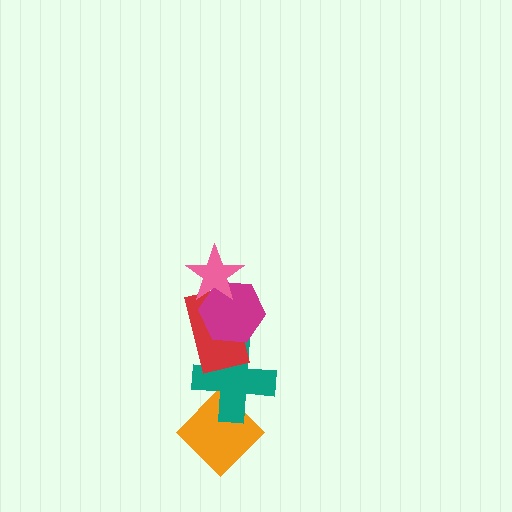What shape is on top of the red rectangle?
The magenta hexagon is on top of the red rectangle.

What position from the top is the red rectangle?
The red rectangle is 3rd from the top.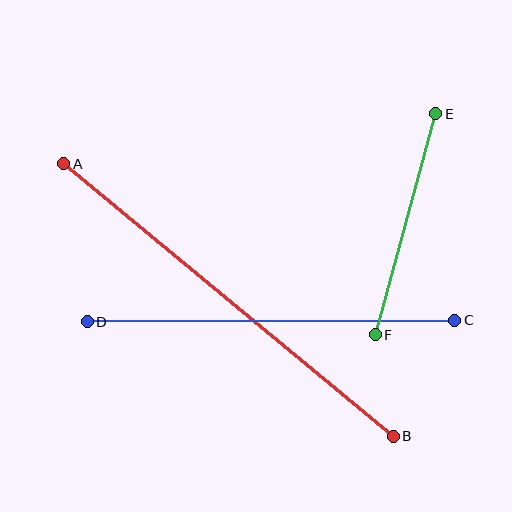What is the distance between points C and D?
The distance is approximately 368 pixels.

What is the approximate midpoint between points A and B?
The midpoint is at approximately (228, 300) pixels.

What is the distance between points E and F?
The distance is approximately 229 pixels.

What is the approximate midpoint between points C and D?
The midpoint is at approximately (271, 321) pixels.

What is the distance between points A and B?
The distance is approximately 428 pixels.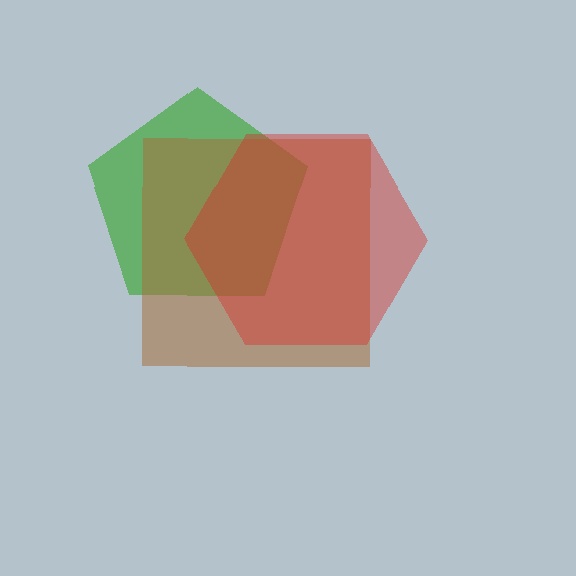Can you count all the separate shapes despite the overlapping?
Yes, there are 3 separate shapes.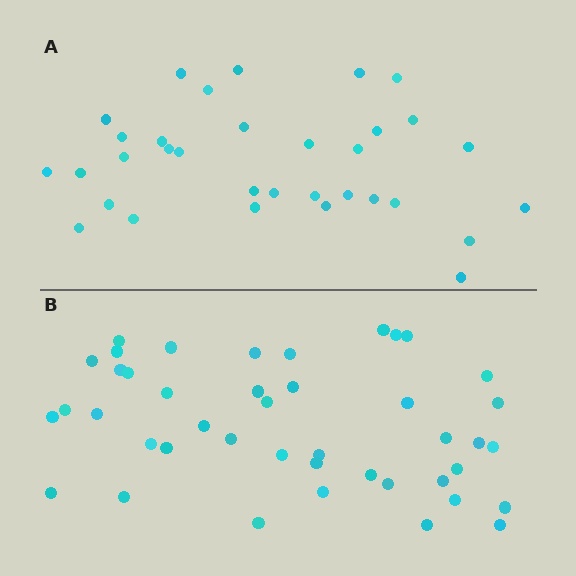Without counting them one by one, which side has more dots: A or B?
Region B (the bottom region) has more dots.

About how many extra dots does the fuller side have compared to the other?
Region B has roughly 10 or so more dots than region A.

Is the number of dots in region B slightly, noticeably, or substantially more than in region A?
Region B has noticeably more, but not dramatically so. The ratio is roughly 1.3 to 1.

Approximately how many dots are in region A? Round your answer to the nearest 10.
About 30 dots. (The exact count is 33, which rounds to 30.)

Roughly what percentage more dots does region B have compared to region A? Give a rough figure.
About 30% more.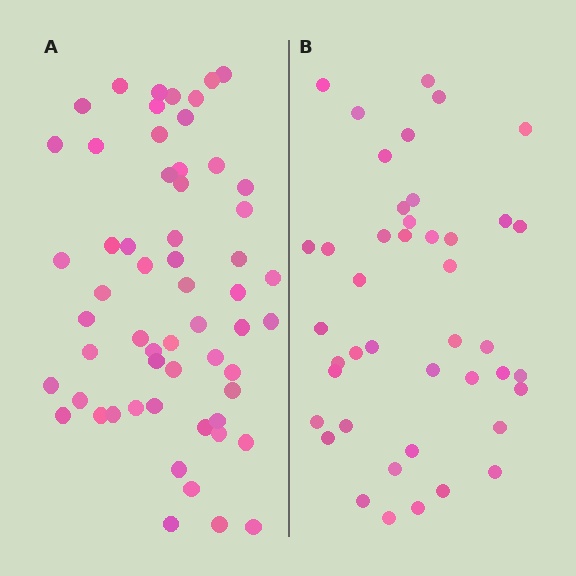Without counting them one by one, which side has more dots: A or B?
Region A (the left region) has more dots.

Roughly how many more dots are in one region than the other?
Region A has approximately 15 more dots than region B.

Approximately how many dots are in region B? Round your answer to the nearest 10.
About 40 dots. (The exact count is 43, which rounds to 40.)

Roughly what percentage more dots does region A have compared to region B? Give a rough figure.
About 35% more.